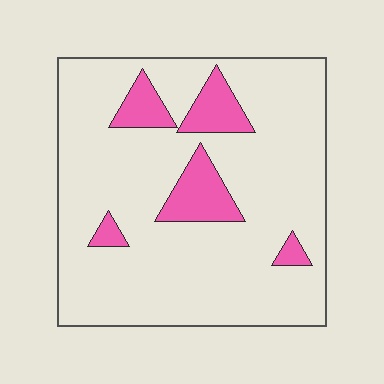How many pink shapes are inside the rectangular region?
5.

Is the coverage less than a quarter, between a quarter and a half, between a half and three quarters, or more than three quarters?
Less than a quarter.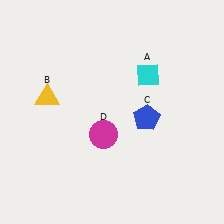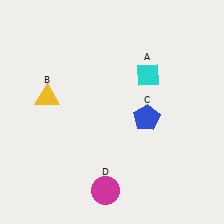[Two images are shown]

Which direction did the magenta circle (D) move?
The magenta circle (D) moved down.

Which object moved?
The magenta circle (D) moved down.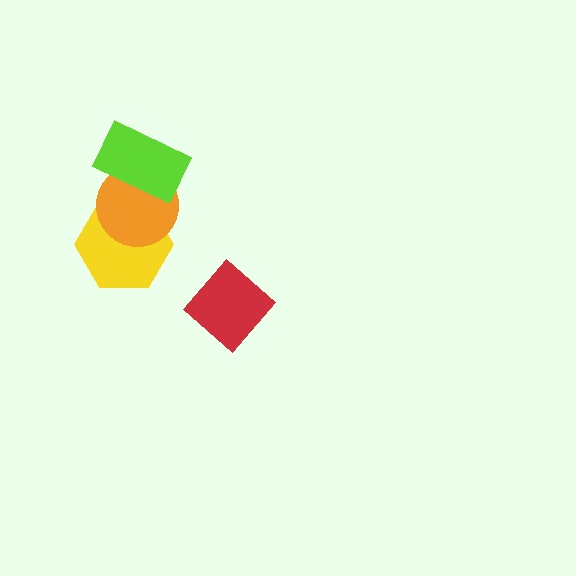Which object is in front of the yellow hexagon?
The orange circle is in front of the yellow hexagon.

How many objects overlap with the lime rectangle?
1 object overlaps with the lime rectangle.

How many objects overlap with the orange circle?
2 objects overlap with the orange circle.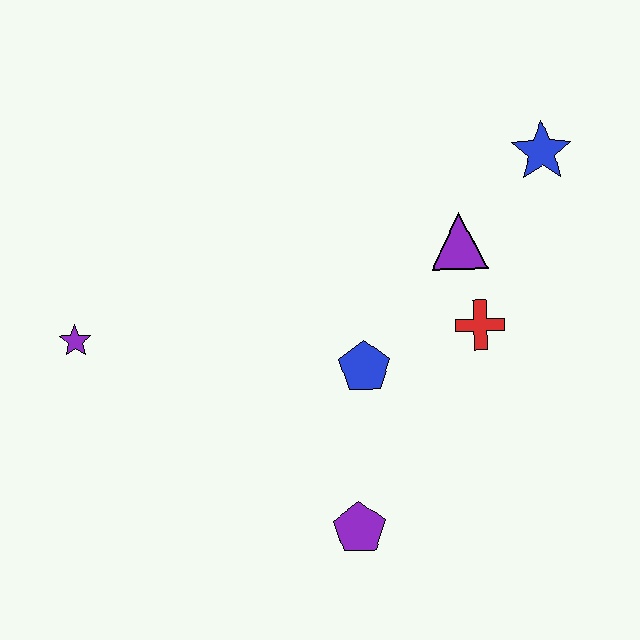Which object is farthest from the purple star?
The blue star is farthest from the purple star.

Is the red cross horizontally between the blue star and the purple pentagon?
Yes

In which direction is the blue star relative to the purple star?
The blue star is to the right of the purple star.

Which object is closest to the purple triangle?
The red cross is closest to the purple triangle.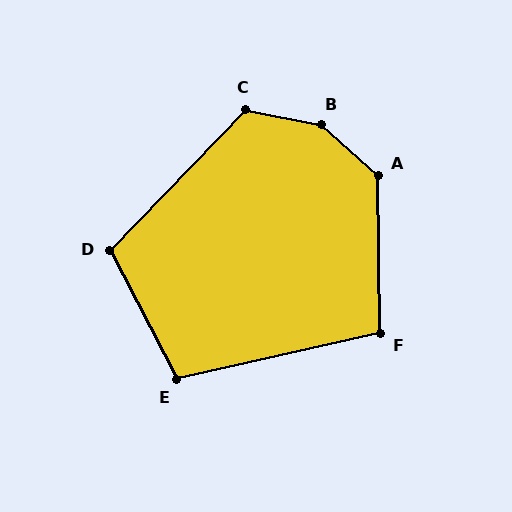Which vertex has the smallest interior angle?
F, at approximately 102 degrees.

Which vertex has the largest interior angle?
B, at approximately 149 degrees.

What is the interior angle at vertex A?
Approximately 132 degrees (obtuse).